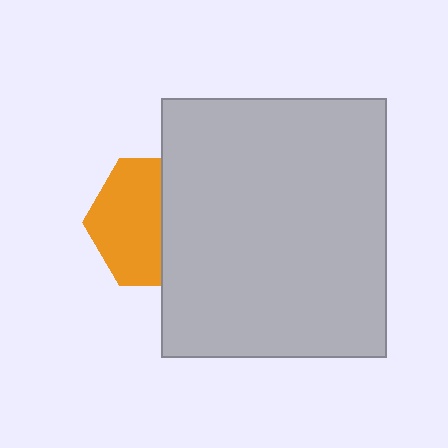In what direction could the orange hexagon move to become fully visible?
The orange hexagon could move left. That would shift it out from behind the light gray rectangle entirely.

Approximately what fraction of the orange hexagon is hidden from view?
Roughly 45% of the orange hexagon is hidden behind the light gray rectangle.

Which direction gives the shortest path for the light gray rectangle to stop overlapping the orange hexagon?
Moving right gives the shortest separation.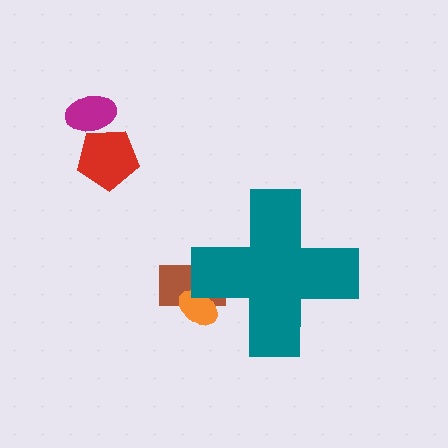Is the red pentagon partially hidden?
No, the red pentagon is fully visible.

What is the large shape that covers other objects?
A teal cross.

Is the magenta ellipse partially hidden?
No, the magenta ellipse is fully visible.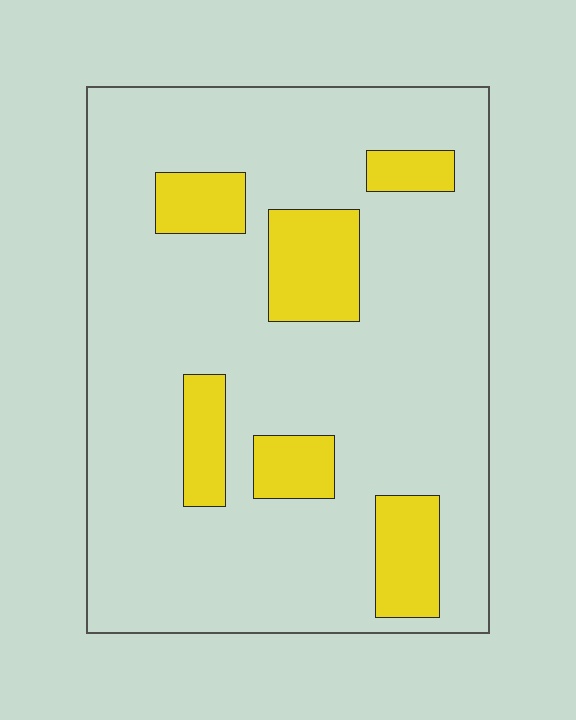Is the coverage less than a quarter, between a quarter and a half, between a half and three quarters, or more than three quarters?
Less than a quarter.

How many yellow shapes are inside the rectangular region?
6.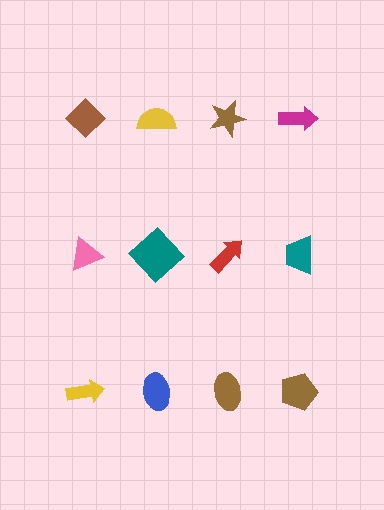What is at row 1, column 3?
A brown star.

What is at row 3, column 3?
A brown ellipse.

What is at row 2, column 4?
A teal trapezoid.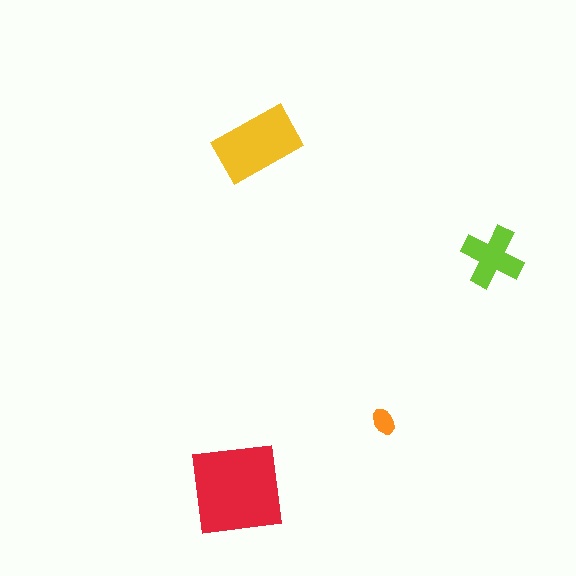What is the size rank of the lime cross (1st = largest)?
3rd.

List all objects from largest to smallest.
The red square, the yellow rectangle, the lime cross, the orange ellipse.